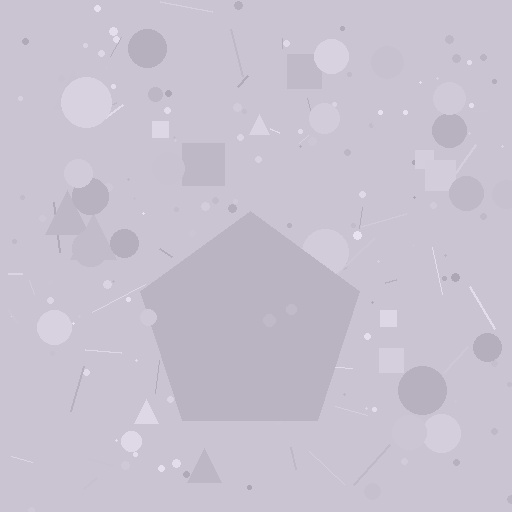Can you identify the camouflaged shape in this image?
The camouflaged shape is a pentagon.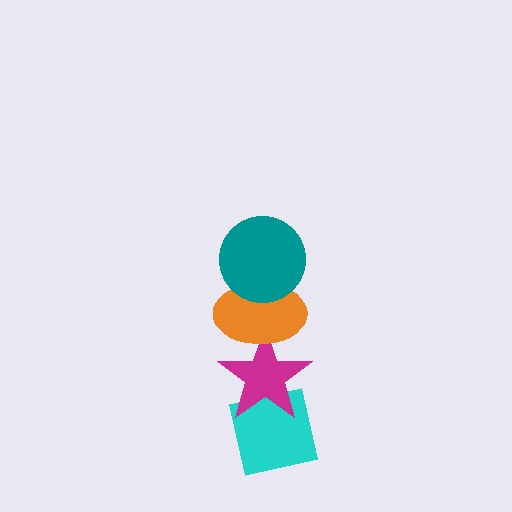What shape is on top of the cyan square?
The magenta star is on top of the cyan square.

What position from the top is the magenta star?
The magenta star is 3rd from the top.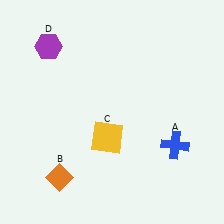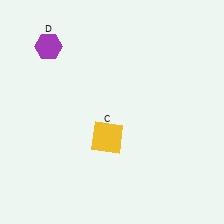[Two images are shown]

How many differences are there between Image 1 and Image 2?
There are 2 differences between the two images.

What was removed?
The blue cross (A), the orange diamond (B) were removed in Image 2.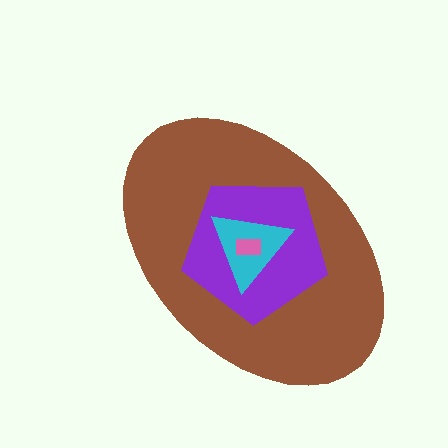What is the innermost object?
The pink rectangle.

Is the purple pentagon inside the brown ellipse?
Yes.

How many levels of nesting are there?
4.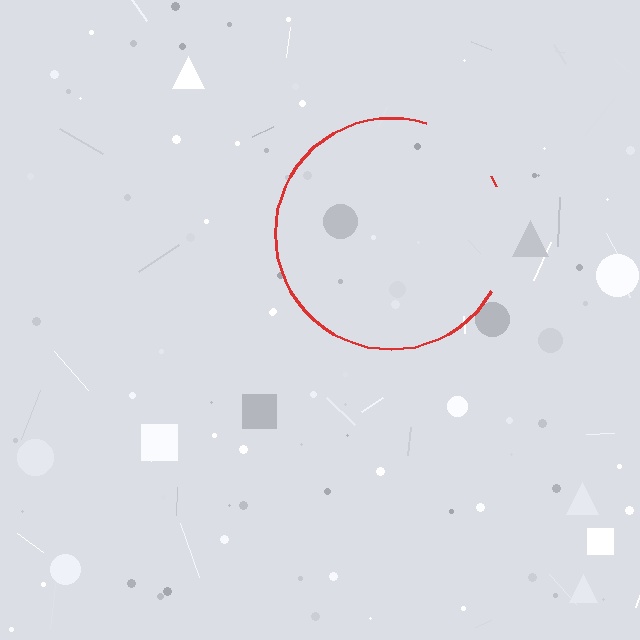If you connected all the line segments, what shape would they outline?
They would outline a circle.